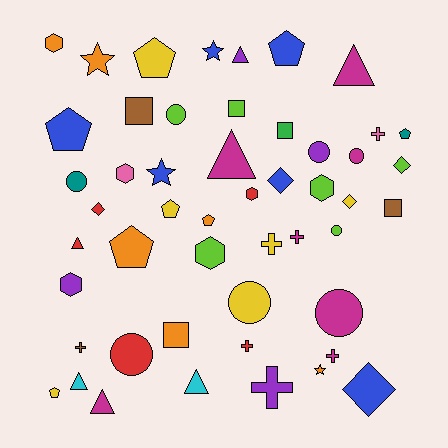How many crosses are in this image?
There are 7 crosses.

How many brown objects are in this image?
There are 3 brown objects.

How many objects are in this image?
There are 50 objects.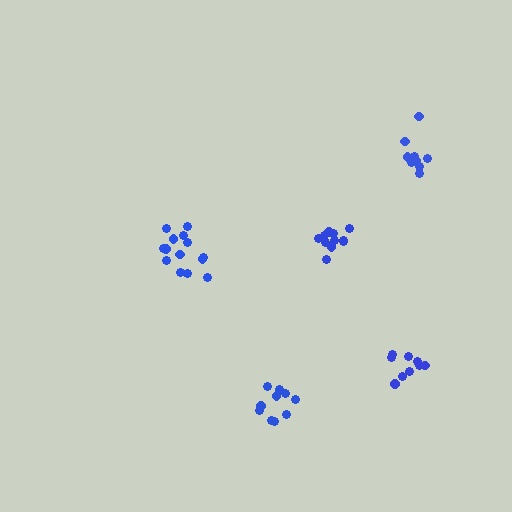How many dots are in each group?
Group 1: 11 dots, Group 2: 14 dots, Group 3: 9 dots, Group 4: 10 dots, Group 5: 9 dots (53 total).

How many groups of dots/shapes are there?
There are 5 groups.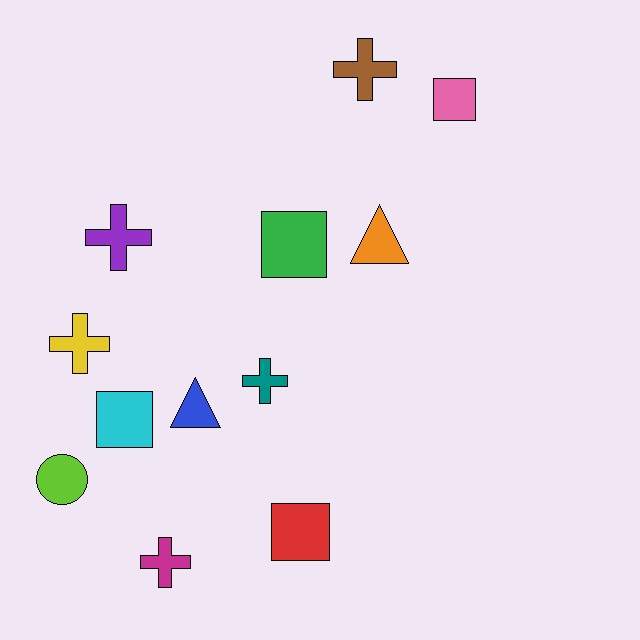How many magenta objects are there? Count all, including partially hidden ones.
There is 1 magenta object.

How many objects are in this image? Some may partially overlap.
There are 12 objects.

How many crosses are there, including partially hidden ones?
There are 5 crosses.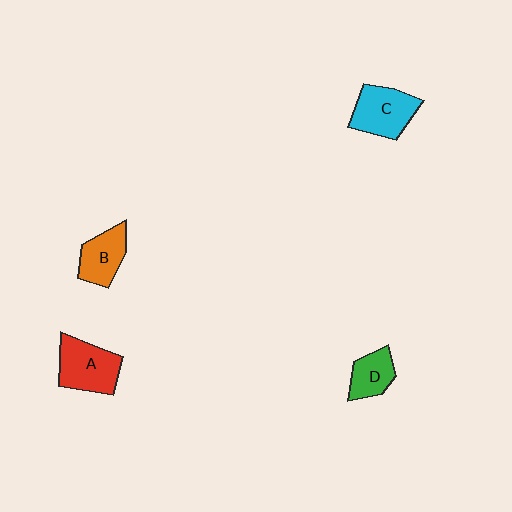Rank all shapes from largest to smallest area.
From largest to smallest: A (red), C (cyan), B (orange), D (green).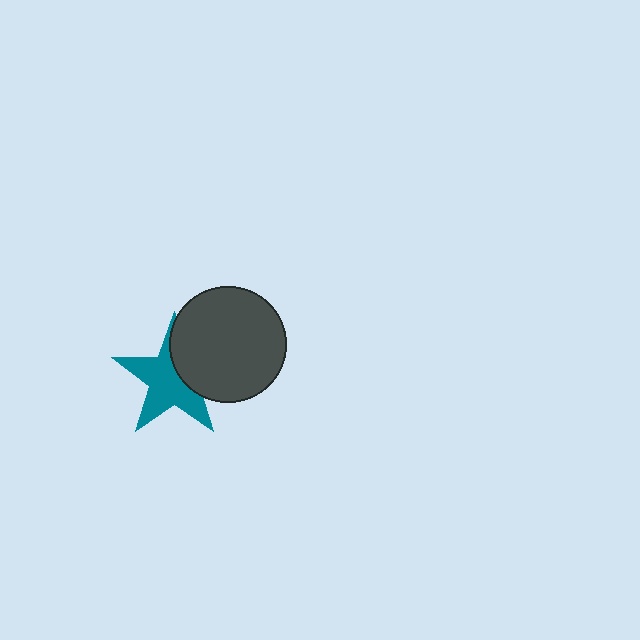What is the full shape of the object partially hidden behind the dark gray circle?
The partially hidden object is a teal star.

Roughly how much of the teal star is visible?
About half of it is visible (roughly 65%).